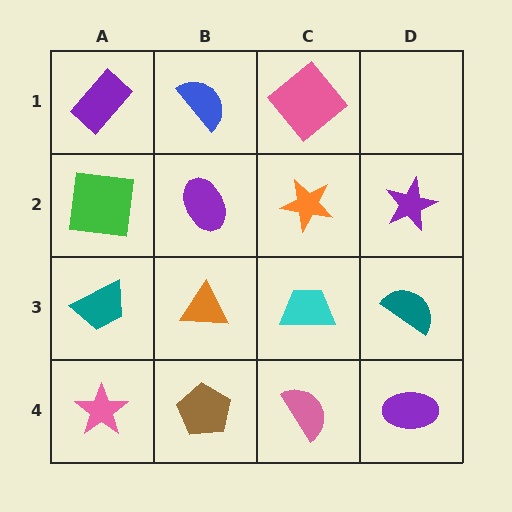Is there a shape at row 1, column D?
No, that cell is empty.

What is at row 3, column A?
A teal trapezoid.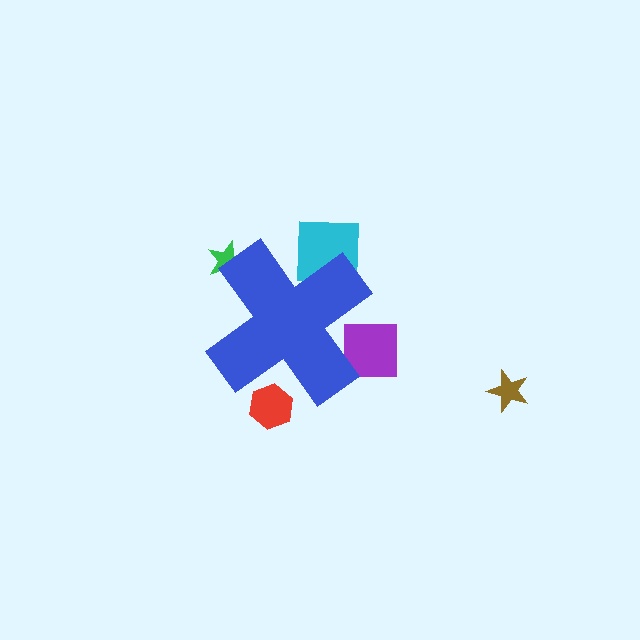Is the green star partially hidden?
Yes, the green star is partially hidden behind the blue cross.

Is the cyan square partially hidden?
Yes, the cyan square is partially hidden behind the blue cross.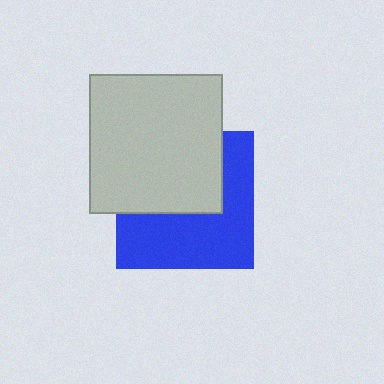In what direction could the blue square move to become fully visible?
The blue square could move down. That would shift it out from behind the light gray rectangle entirely.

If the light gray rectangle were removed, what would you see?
You would see the complete blue square.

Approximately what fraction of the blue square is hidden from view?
Roughly 47% of the blue square is hidden behind the light gray rectangle.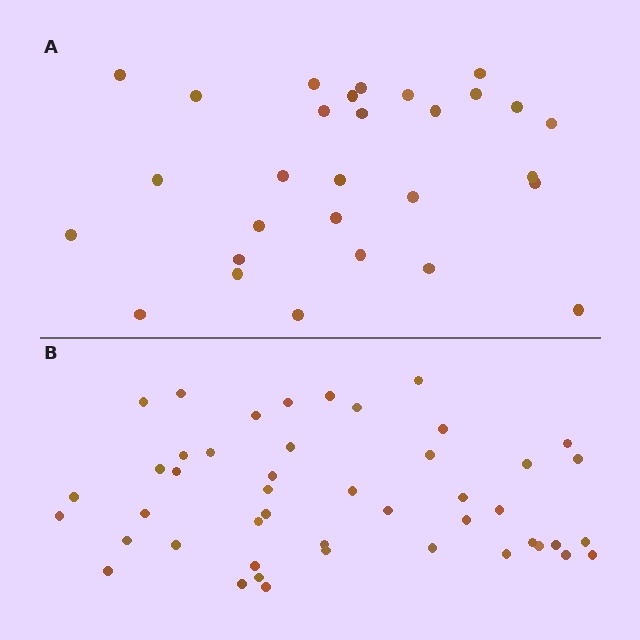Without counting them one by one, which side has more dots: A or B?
Region B (the bottom region) has more dots.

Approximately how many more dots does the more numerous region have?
Region B has approximately 15 more dots than region A.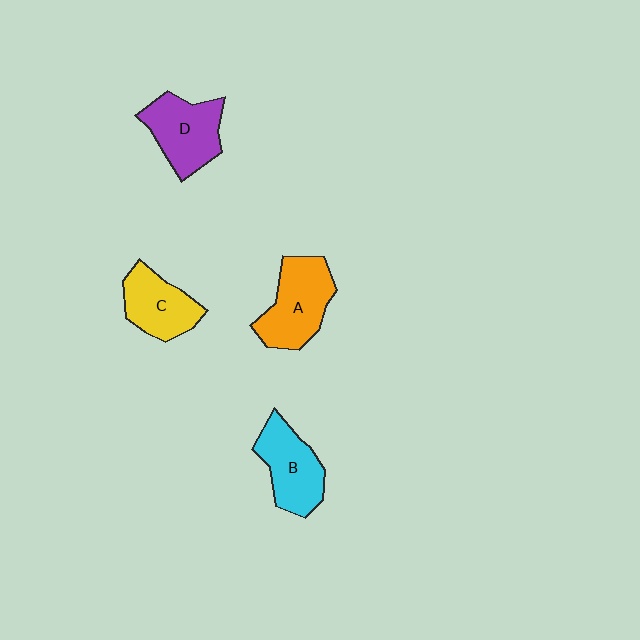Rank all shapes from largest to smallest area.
From largest to smallest: A (orange), D (purple), B (cyan), C (yellow).